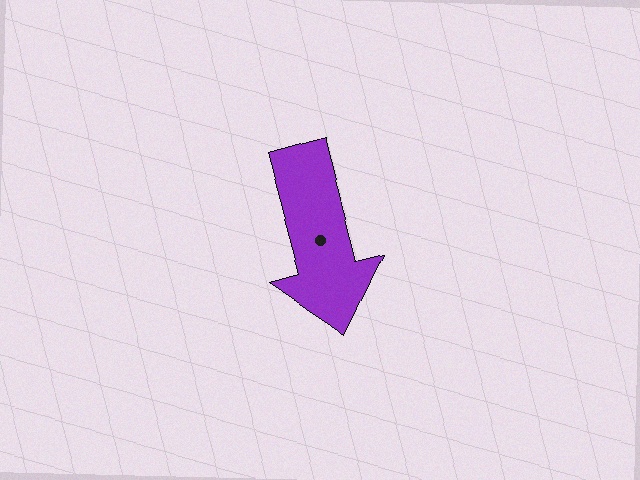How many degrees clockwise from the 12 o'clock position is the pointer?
Approximately 165 degrees.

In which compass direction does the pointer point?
South.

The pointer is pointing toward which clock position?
Roughly 6 o'clock.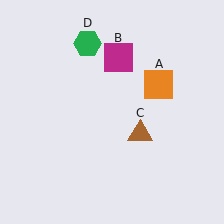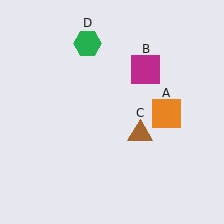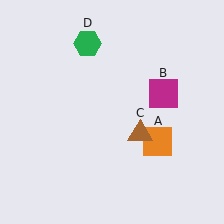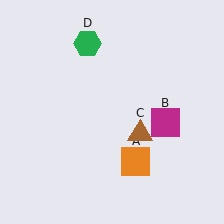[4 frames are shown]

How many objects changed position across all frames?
2 objects changed position: orange square (object A), magenta square (object B).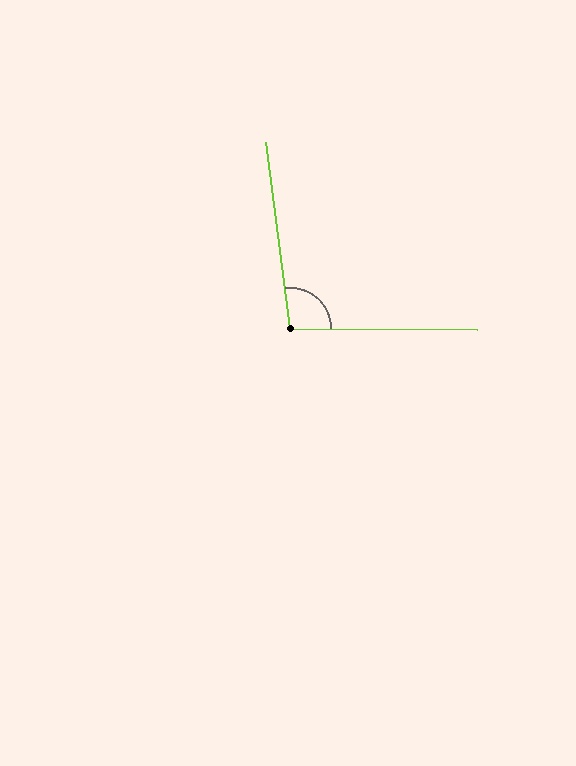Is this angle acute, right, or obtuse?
It is obtuse.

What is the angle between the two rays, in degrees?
Approximately 98 degrees.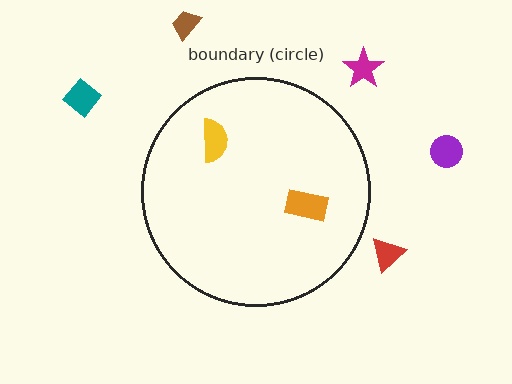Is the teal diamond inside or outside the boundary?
Outside.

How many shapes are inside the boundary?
2 inside, 5 outside.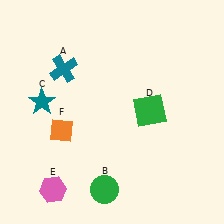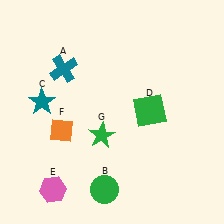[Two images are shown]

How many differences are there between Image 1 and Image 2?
There is 1 difference between the two images.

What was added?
A green star (G) was added in Image 2.